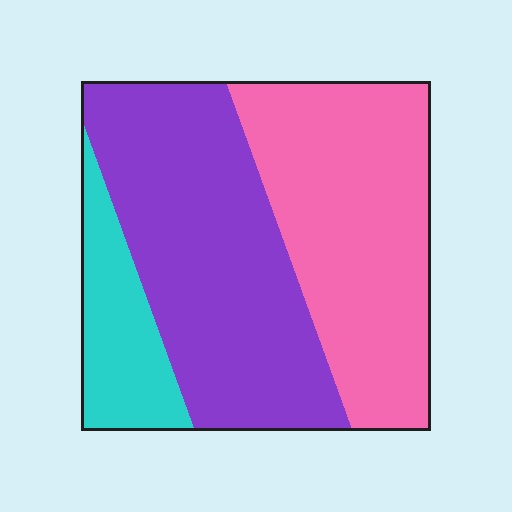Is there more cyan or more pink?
Pink.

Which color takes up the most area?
Purple, at roughly 45%.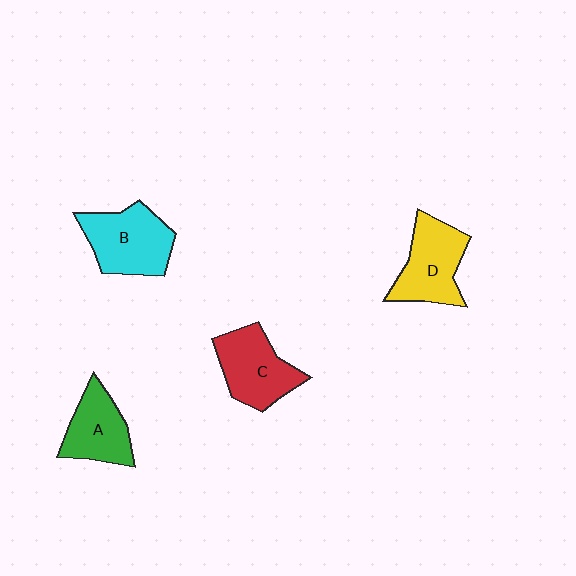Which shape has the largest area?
Shape B (cyan).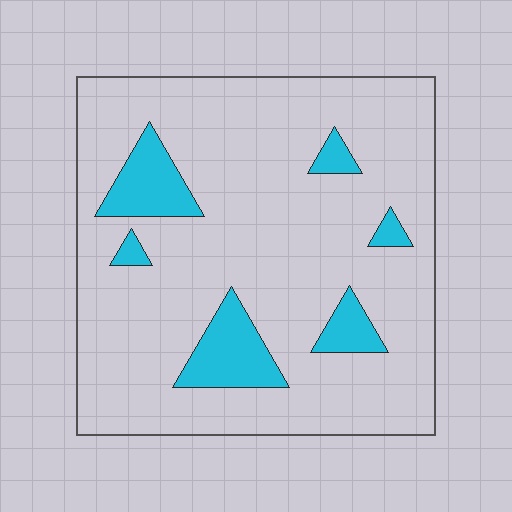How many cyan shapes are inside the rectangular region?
6.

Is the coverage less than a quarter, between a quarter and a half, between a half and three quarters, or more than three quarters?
Less than a quarter.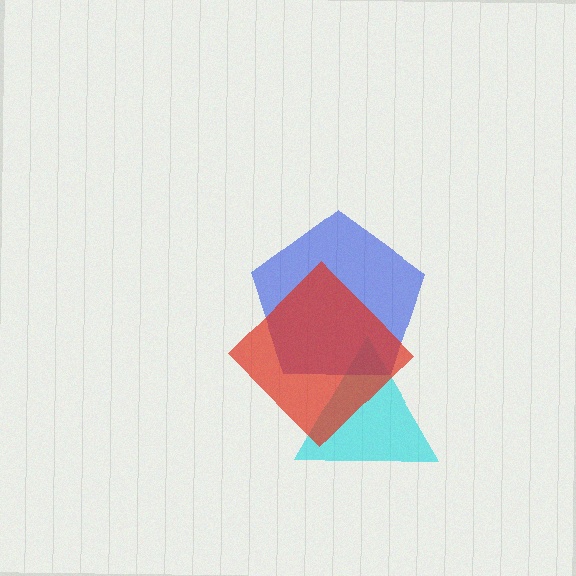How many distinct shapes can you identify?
There are 3 distinct shapes: a cyan triangle, a blue pentagon, a red diamond.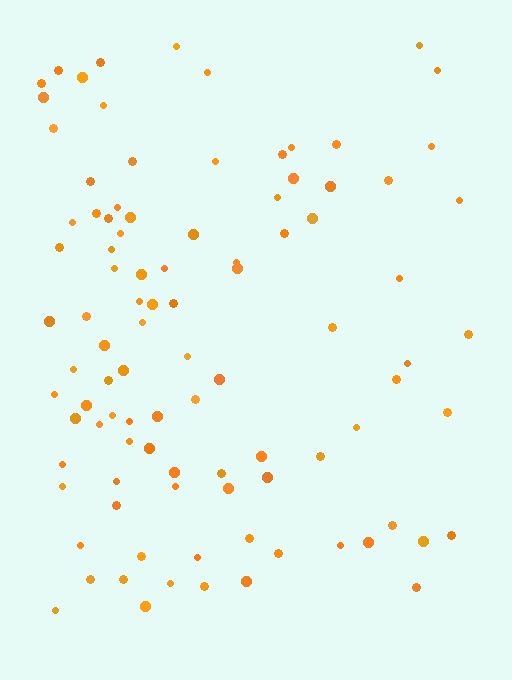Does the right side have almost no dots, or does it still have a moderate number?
Still a moderate number, just noticeably fewer than the left.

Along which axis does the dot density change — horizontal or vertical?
Horizontal.